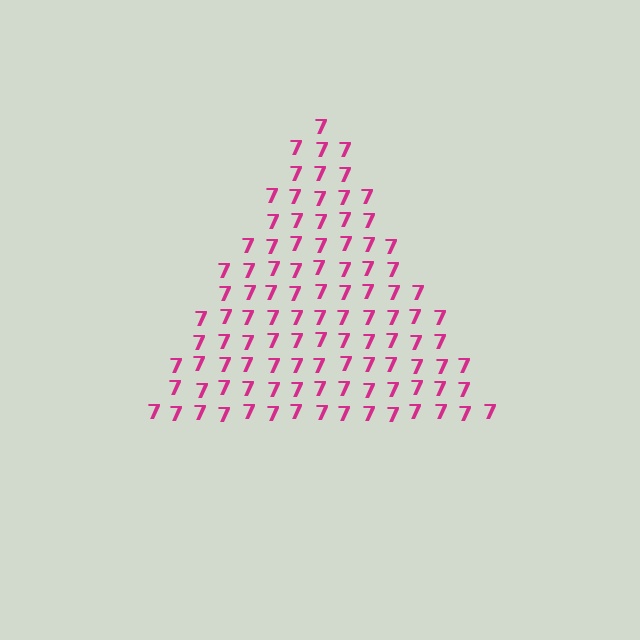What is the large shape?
The large shape is a triangle.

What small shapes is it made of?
It is made of small digit 7's.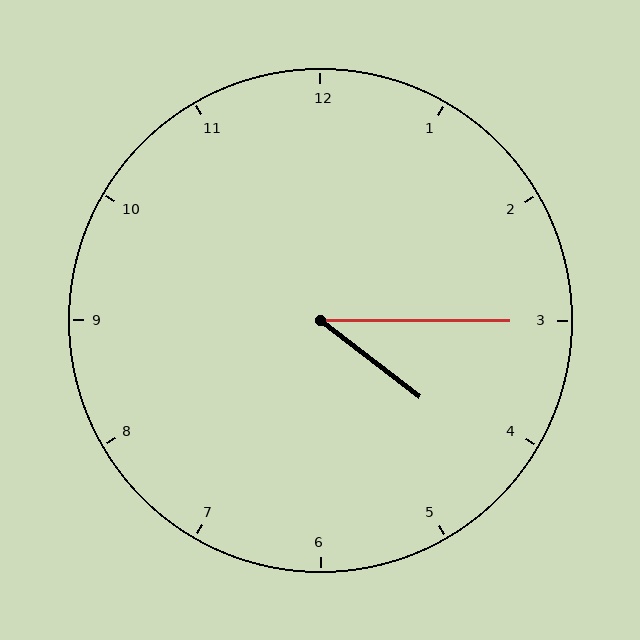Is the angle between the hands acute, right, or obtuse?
It is acute.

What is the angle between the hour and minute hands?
Approximately 38 degrees.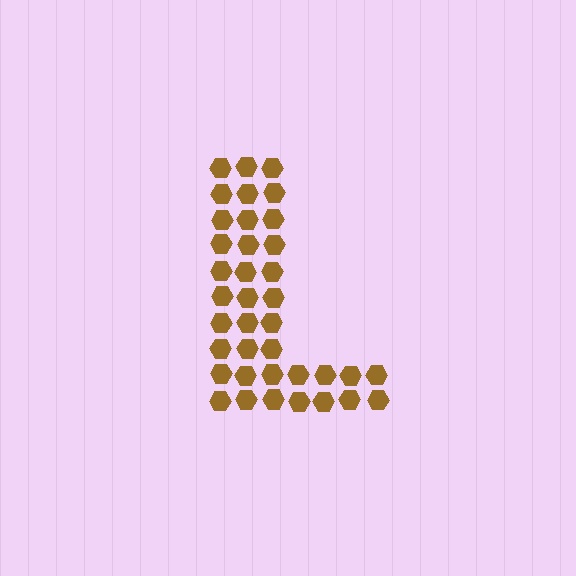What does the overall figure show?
The overall figure shows the letter L.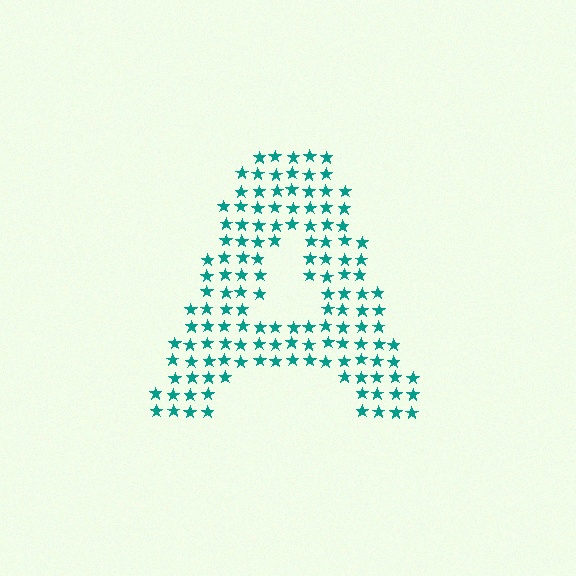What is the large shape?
The large shape is the letter A.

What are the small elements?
The small elements are stars.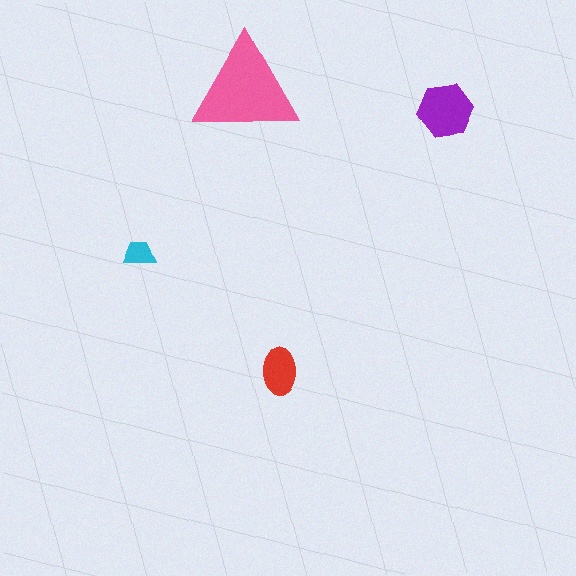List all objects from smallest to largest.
The cyan trapezoid, the red ellipse, the purple hexagon, the pink triangle.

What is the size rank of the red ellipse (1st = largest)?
3rd.